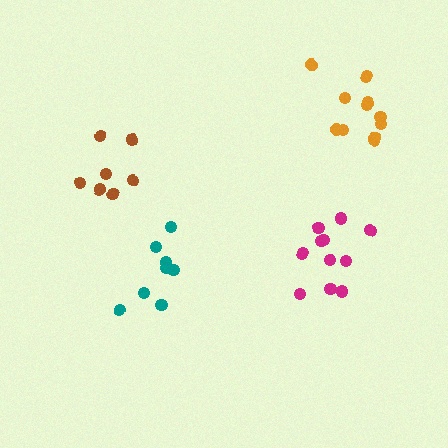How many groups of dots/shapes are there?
There are 4 groups.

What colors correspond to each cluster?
The clusters are colored: magenta, teal, orange, brown.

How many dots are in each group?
Group 1: 11 dots, Group 2: 8 dots, Group 3: 11 dots, Group 4: 7 dots (37 total).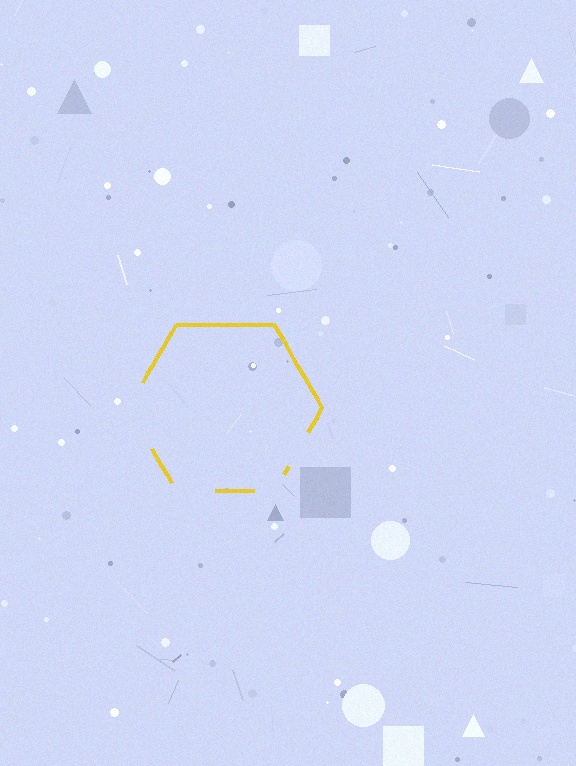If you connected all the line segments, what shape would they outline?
They would outline a hexagon.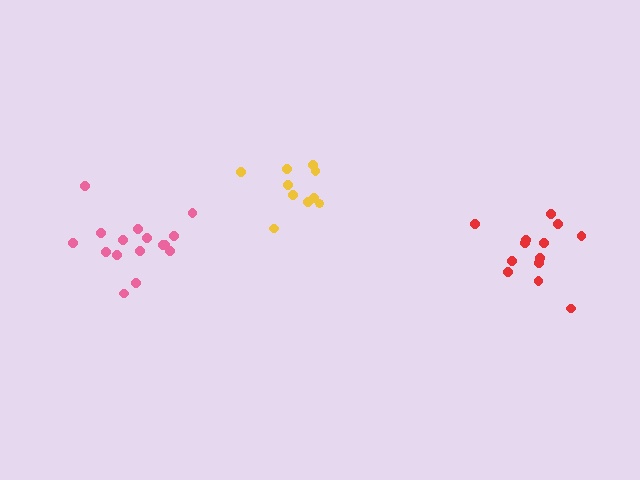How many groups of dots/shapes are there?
There are 3 groups.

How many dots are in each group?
Group 1: 16 dots, Group 2: 10 dots, Group 3: 13 dots (39 total).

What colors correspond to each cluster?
The clusters are colored: pink, yellow, red.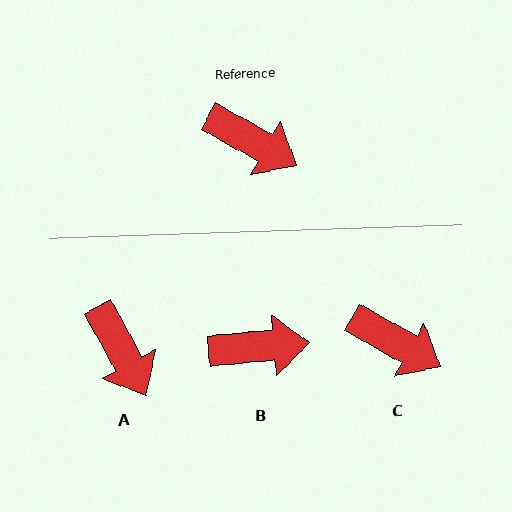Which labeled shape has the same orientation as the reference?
C.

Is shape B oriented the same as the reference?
No, it is off by about 34 degrees.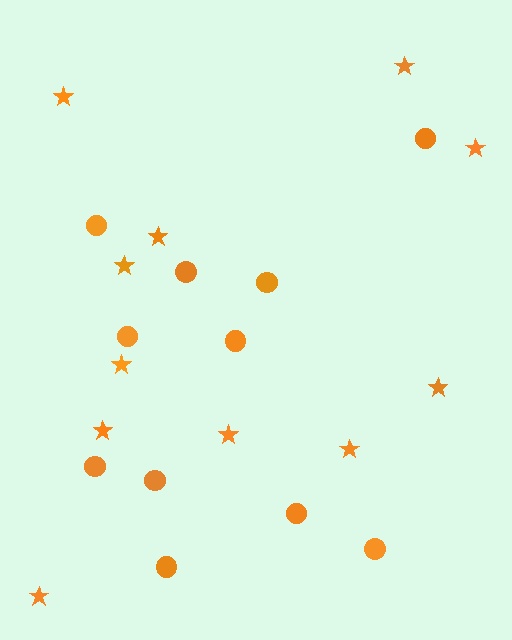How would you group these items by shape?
There are 2 groups: one group of stars (11) and one group of circles (11).